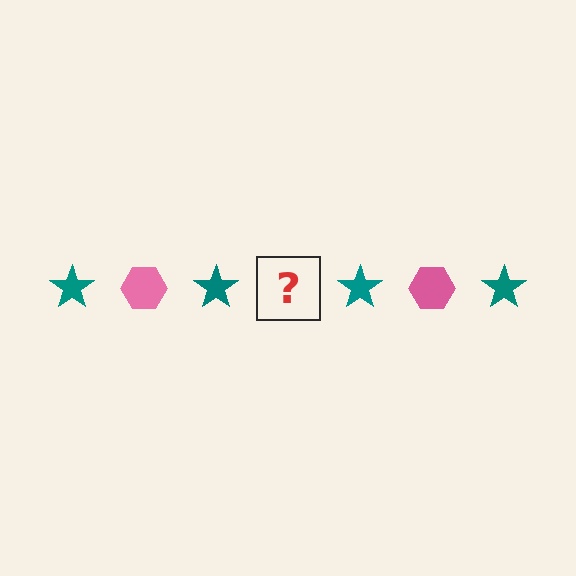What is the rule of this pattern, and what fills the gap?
The rule is that the pattern alternates between teal star and pink hexagon. The gap should be filled with a pink hexagon.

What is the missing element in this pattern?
The missing element is a pink hexagon.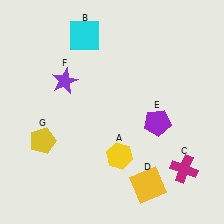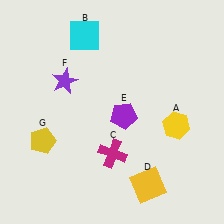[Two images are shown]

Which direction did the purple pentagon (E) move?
The purple pentagon (E) moved left.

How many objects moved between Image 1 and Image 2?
3 objects moved between the two images.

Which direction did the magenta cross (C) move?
The magenta cross (C) moved left.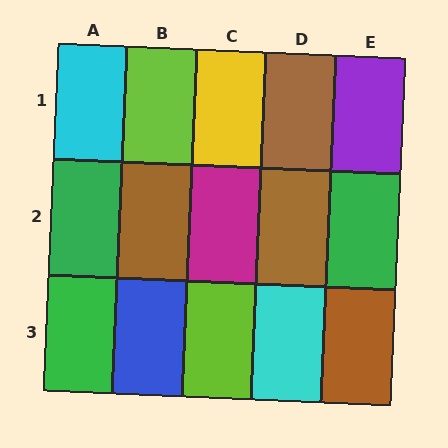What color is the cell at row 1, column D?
Brown.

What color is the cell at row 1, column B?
Lime.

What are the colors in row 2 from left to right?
Green, brown, magenta, brown, green.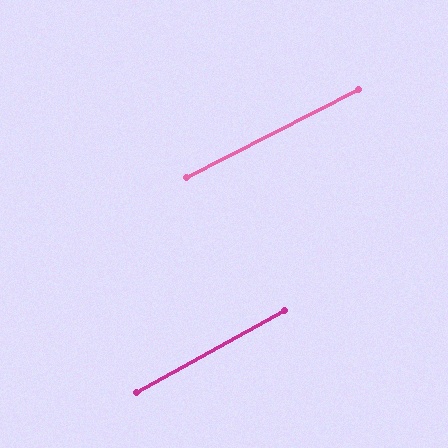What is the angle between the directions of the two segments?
Approximately 2 degrees.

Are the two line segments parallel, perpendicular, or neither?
Parallel — their directions differ by only 1.7°.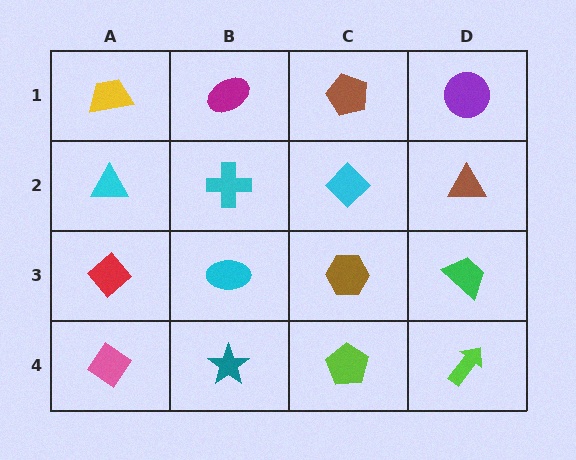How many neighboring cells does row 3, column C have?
4.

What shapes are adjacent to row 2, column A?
A yellow trapezoid (row 1, column A), a red diamond (row 3, column A), a cyan cross (row 2, column B).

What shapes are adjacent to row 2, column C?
A brown pentagon (row 1, column C), a brown hexagon (row 3, column C), a cyan cross (row 2, column B), a brown triangle (row 2, column D).